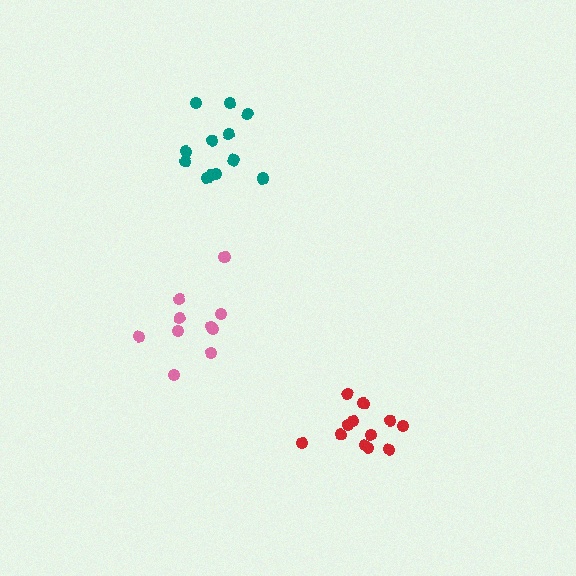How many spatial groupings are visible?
There are 3 spatial groupings.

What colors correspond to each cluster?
The clusters are colored: red, teal, pink.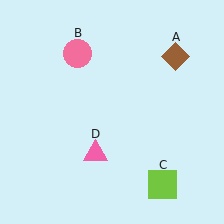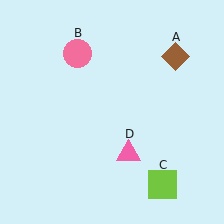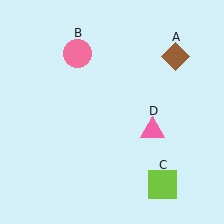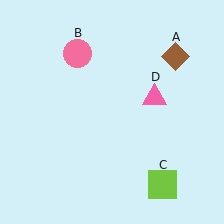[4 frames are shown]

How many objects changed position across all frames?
1 object changed position: pink triangle (object D).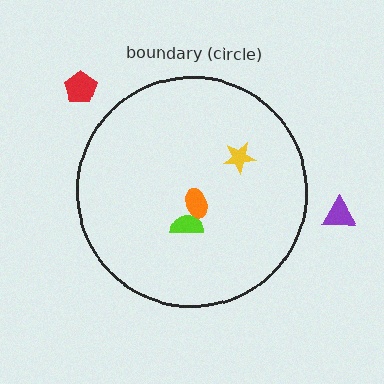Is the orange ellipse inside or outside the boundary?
Inside.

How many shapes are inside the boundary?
3 inside, 2 outside.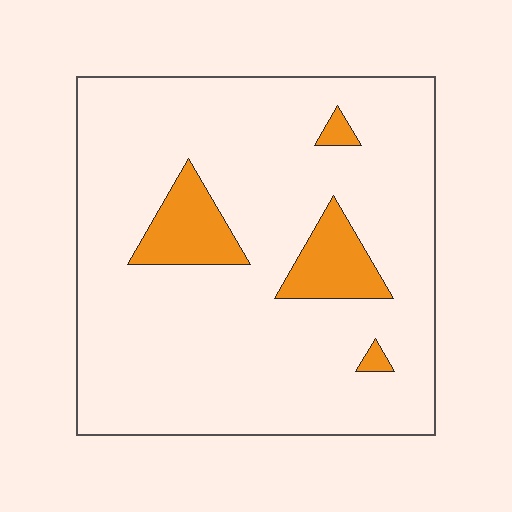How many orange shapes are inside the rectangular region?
4.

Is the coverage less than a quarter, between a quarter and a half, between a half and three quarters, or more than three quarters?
Less than a quarter.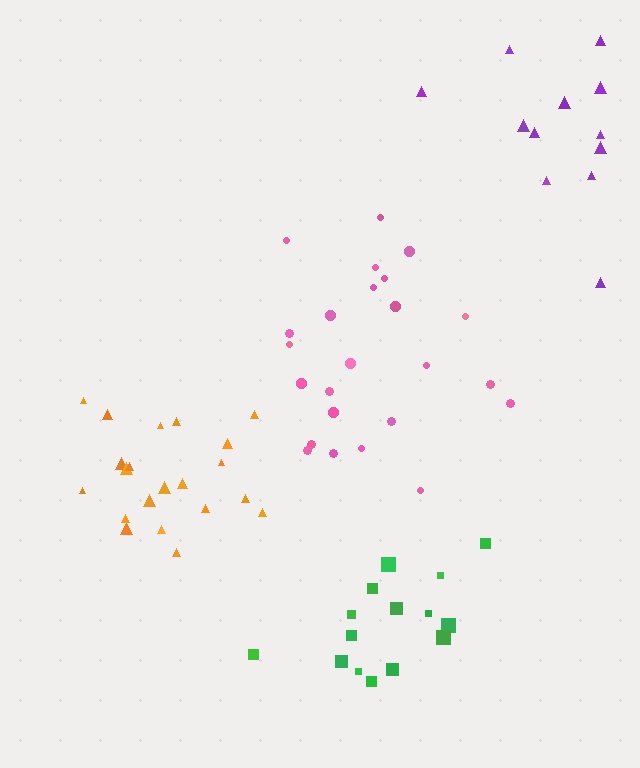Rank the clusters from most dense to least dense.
orange, green, pink, purple.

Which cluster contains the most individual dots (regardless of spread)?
Pink (24).